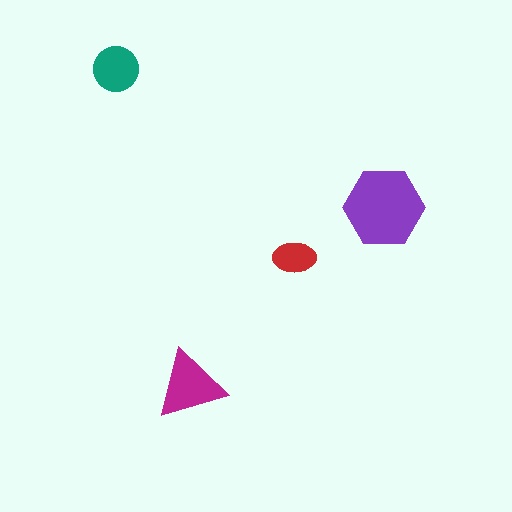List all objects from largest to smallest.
The purple hexagon, the magenta triangle, the teal circle, the red ellipse.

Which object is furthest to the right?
The purple hexagon is rightmost.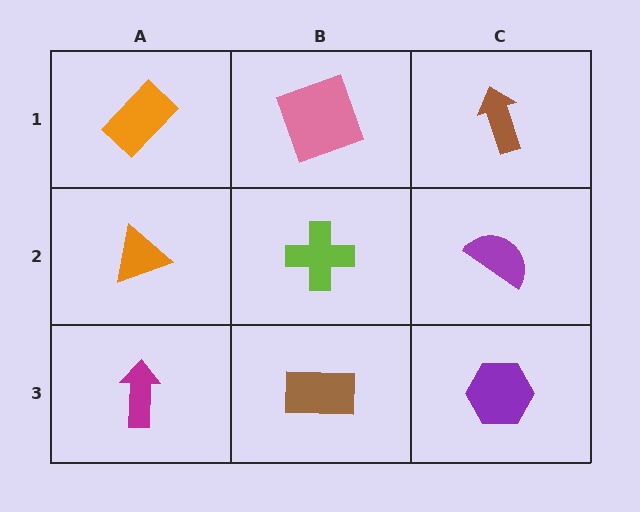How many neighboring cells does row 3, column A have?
2.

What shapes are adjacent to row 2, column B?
A pink square (row 1, column B), a brown rectangle (row 3, column B), an orange triangle (row 2, column A), a purple semicircle (row 2, column C).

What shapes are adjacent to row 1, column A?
An orange triangle (row 2, column A), a pink square (row 1, column B).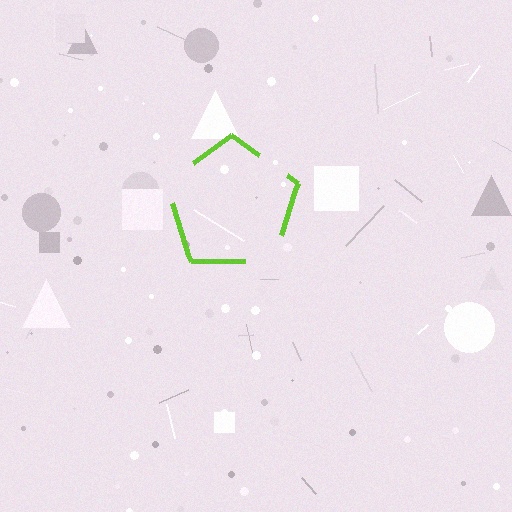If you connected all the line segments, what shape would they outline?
They would outline a pentagon.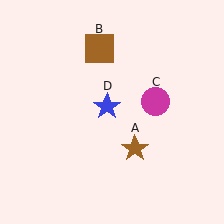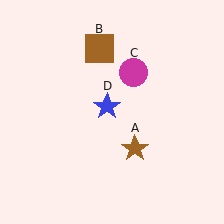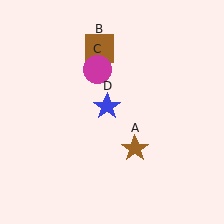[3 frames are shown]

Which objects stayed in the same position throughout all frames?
Brown star (object A) and brown square (object B) and blue star (object D) remained stationary.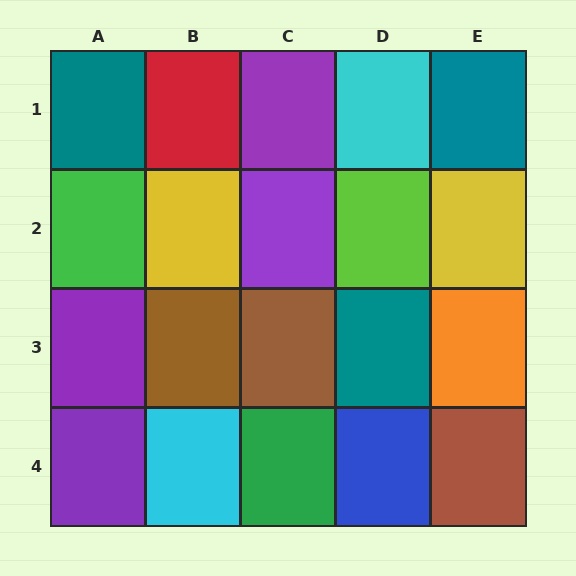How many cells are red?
1 cell is red.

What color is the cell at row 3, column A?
Purple.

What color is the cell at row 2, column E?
Yellow.